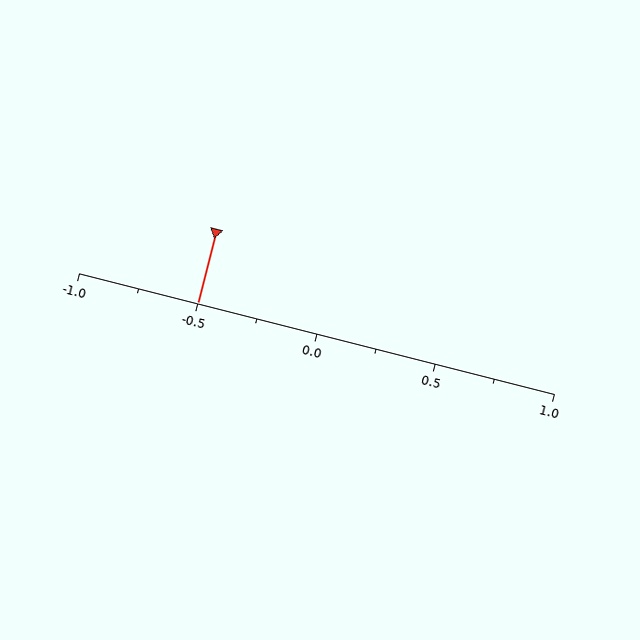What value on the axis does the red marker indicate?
The marker indicates approximately -0.5.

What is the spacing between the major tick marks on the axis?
The major ticks are spaced 0.5 apart.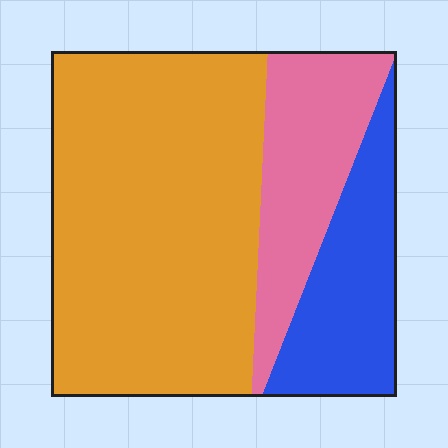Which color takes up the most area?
Orange, at roughly 60%.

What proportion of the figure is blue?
Blue takes up between a sixth and a third of the figure.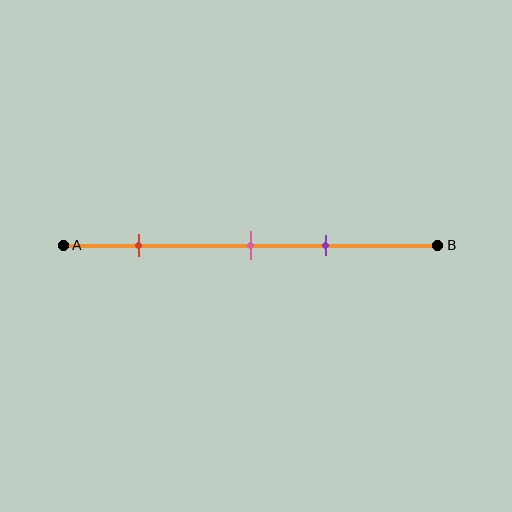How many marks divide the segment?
There are 3 marks dividing the segment.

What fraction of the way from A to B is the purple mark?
The purple mark is approximately 70% (0.7) of the way from A to B.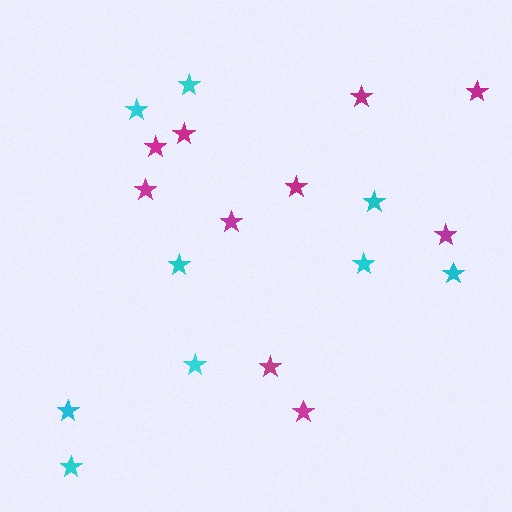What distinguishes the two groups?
There are 2 groups: one group of magenta stars (10) and one group of cyan stars (9).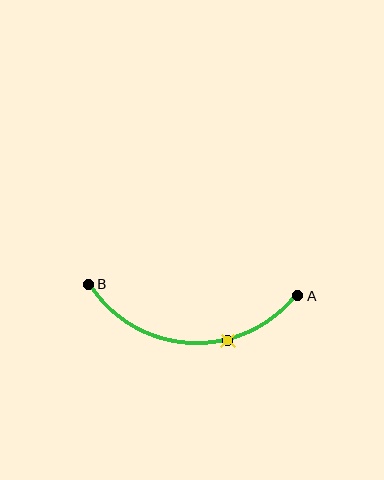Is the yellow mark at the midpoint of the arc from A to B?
No. The yellow mark lies on the arc but is closer to endpoint A. The arc midpoint would be at the point on the curve equidistant along the arc from both A and B.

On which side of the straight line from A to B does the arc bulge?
The arc bulges below the straight line connecting A and B.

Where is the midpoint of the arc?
The arc midpoint is the point on the curve farthest from the straight line joining A and B. It sits below that line.